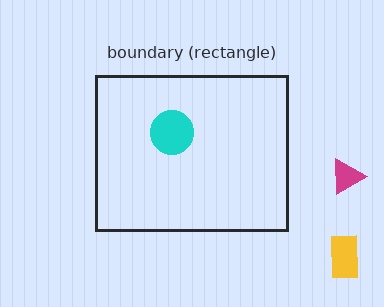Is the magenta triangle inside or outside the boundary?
Outside.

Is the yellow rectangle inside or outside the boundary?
Outside.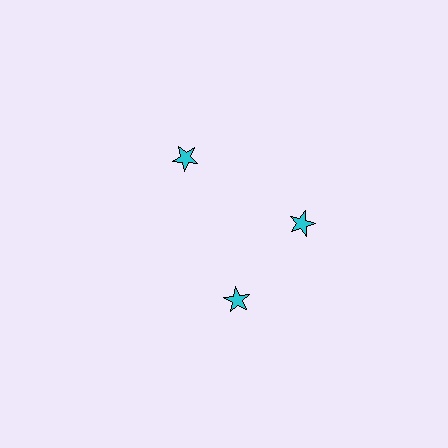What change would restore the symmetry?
The symmetry would be restored by rotating it back into even spacing with its neighbors so that all 3 stars sit at equal angles and equal distance from the center.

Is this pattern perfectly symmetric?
No. The 3 cyan stars are arranged in a ring, but one element near the 7 o'clock position is rotated out of alignment along the ring, breaking the 3-fold rotational symmetry.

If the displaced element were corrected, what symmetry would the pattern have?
It would have 3-fold rotational symmetry — the pattern would map onto itself every 120 degrees.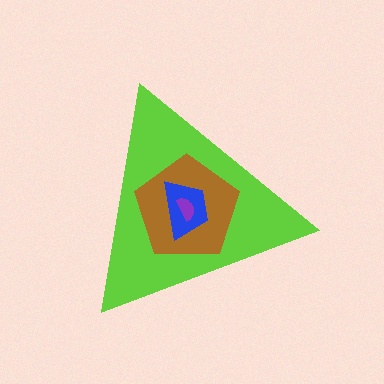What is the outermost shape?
The lime triangle.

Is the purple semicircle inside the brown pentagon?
Yes.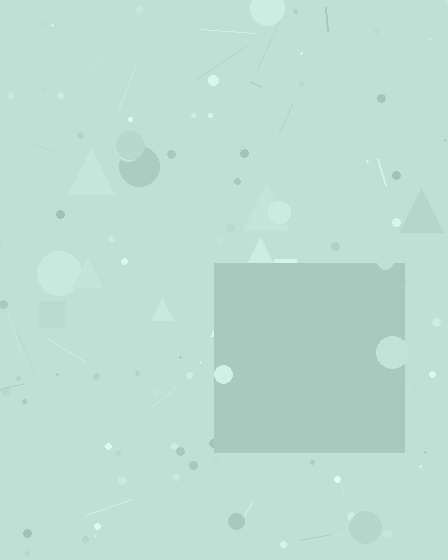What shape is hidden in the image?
A square is hidden in the image.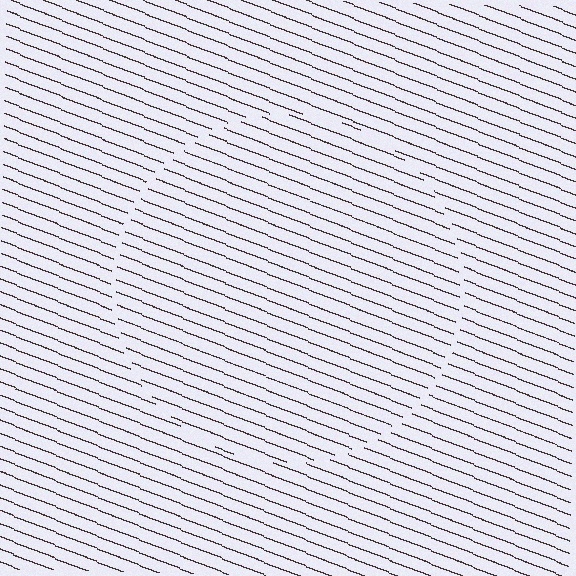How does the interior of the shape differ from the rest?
The interior of the shape contains the same grating, shifted by half a period — the contour is defined by the phase discontinuity where line-ends from the inner and outer gratings abut.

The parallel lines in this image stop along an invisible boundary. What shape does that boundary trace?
An illusory circle. The interior of the shape contains the same grating, shifted by half a period — the contour is defined by the phase discontinuity where line-ends from the inner and outer gratings abut.